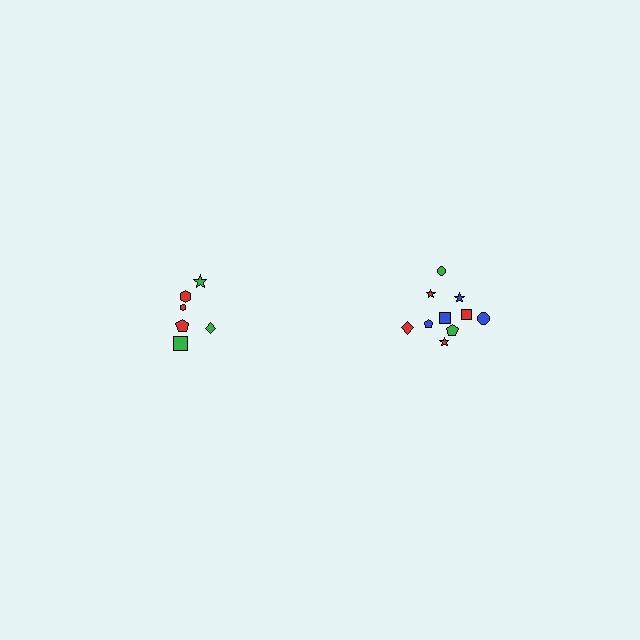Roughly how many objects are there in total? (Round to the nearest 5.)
Roughly 15 objects in total.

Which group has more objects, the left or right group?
The right group.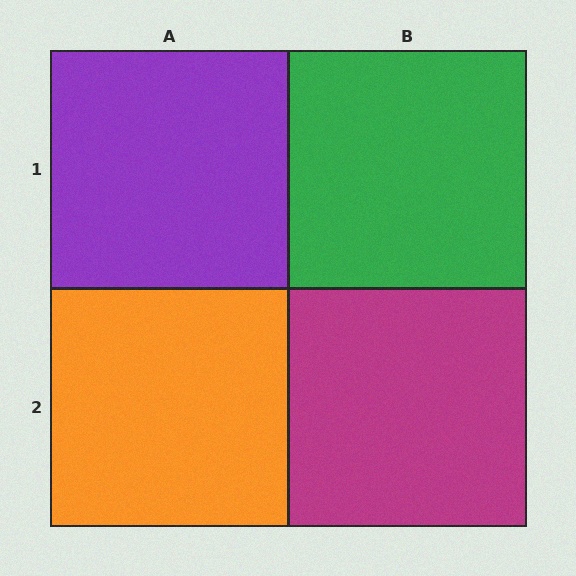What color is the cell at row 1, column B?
Green.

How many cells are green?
1 cell is green.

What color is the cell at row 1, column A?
Purple.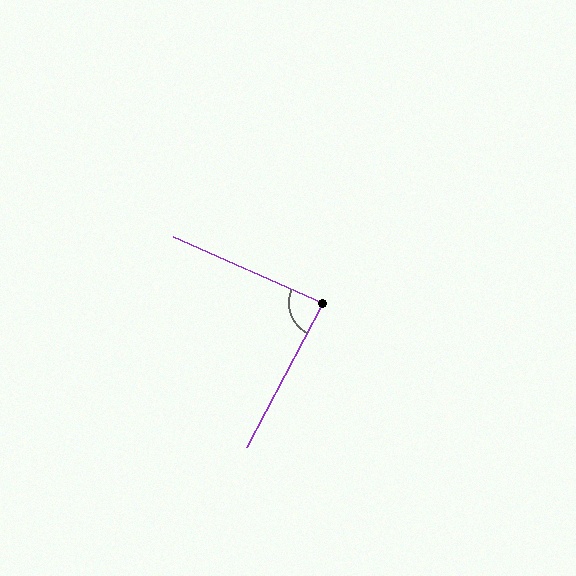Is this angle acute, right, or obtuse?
It is approximately a right angle.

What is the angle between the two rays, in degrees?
Approximately 86 degrees.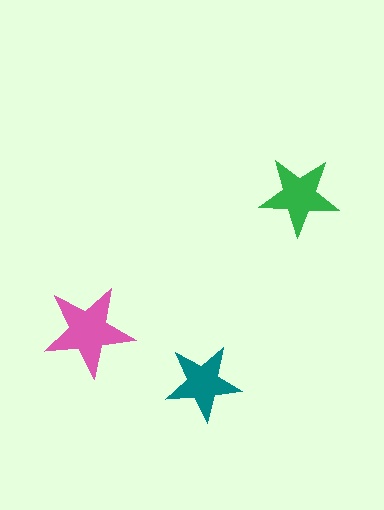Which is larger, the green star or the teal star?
The green one.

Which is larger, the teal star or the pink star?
The pink one.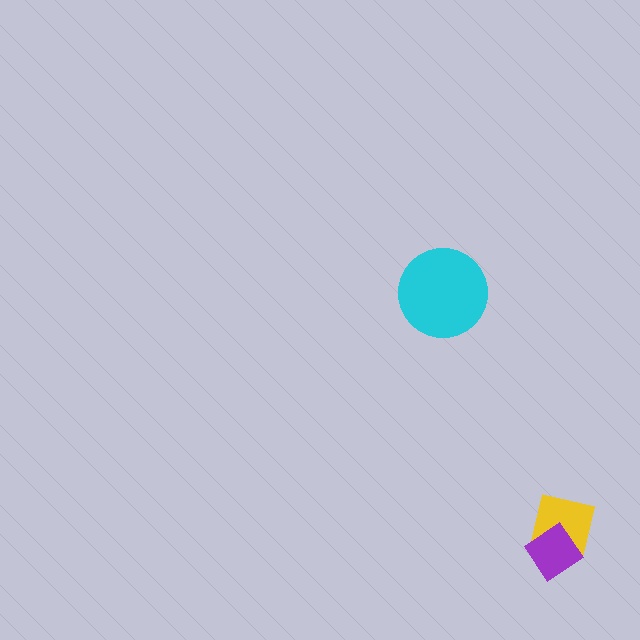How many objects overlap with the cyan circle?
0 objects overlap with the cyan circle.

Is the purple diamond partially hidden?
No, no other shape covers it.